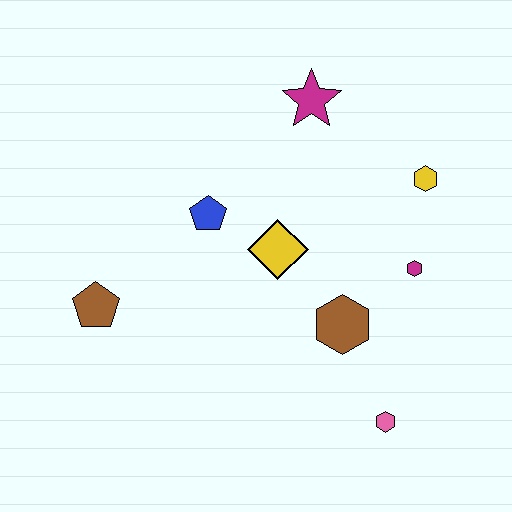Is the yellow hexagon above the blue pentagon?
Yes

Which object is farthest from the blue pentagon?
The pink hexagon is farthest from the blue pentagon.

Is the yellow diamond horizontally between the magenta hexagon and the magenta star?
No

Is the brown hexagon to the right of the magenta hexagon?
No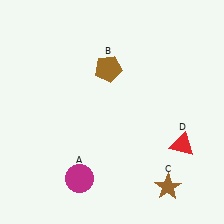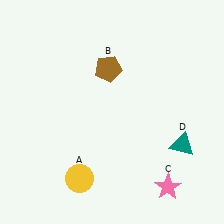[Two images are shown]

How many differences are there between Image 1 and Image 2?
There are 3 differences between the two images.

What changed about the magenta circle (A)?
In Image 1, A is magenta. In Image 2, it changed to yellow.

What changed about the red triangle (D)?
In Image 1, D is red. In Image 2, it changed to teal.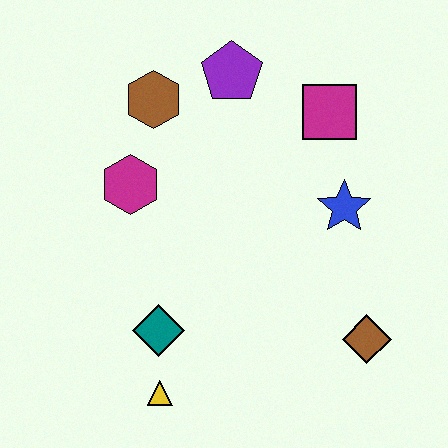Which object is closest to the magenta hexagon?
The brown hexagon is closest to the magenta hexagon.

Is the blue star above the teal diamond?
Yes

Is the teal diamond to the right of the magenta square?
No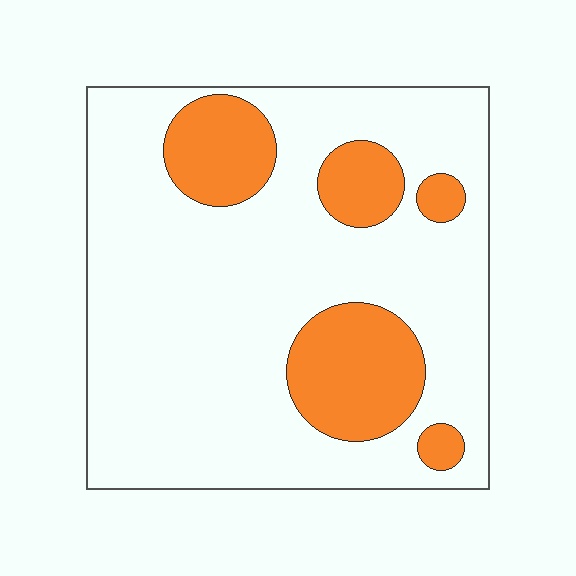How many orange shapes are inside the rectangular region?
5.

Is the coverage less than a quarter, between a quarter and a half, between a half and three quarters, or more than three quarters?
Less than a quarter.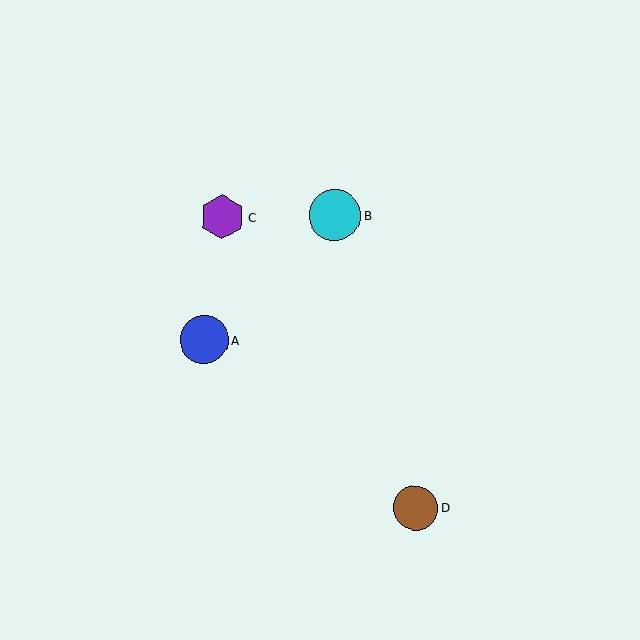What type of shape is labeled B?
Shape B is a cyan circle.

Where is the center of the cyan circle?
The center of the cyan circle is at (335, 215).